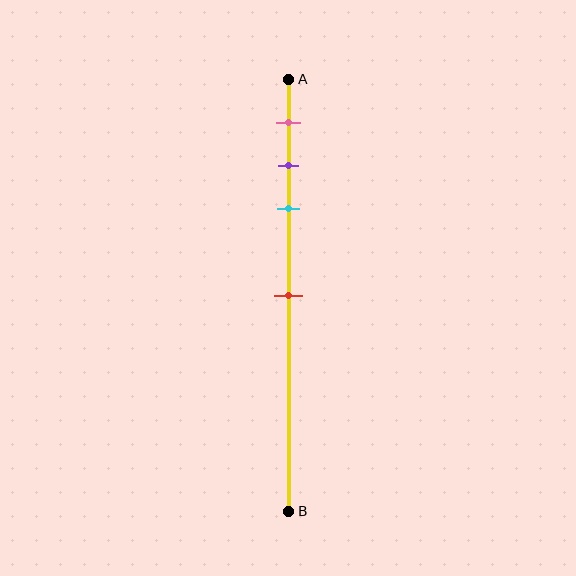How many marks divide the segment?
There are 4 marks dividing the segment.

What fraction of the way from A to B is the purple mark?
The purple mark is approximately 20% (0.2) of the way from A to B.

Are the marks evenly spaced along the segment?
No, the marks are not evenly spaced.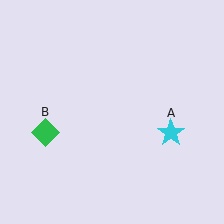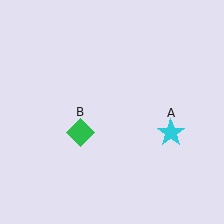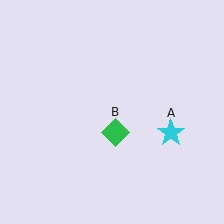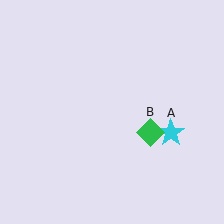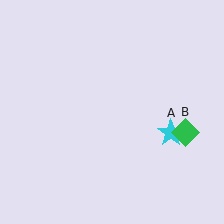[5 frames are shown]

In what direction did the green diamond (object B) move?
The green diamond (object B) moved right.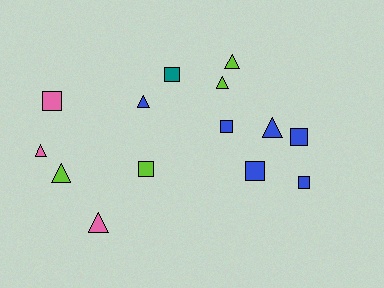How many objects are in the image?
There are 14 objects.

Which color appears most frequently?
Blue, with 6 objects.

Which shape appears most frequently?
Square, with 7 objects.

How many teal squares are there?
There is 1 teal square.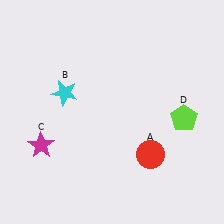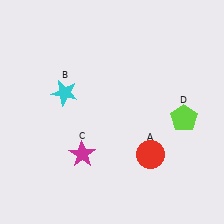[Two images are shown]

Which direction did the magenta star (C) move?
The magenta star (C) moved right.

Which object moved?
The magenta star (C) moved right.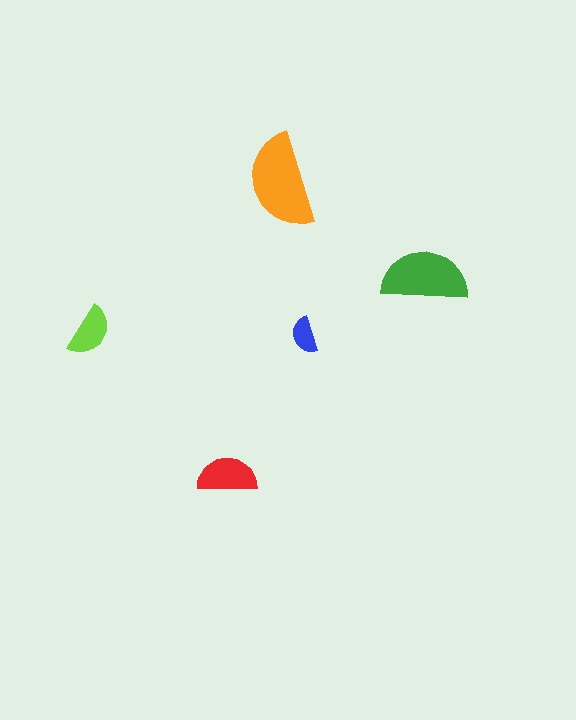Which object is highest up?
The orange semicircle is topmost.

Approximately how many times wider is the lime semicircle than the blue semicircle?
About 1.5 times wider.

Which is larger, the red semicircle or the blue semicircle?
The red one.